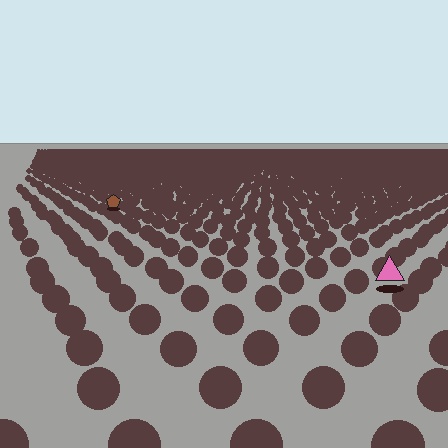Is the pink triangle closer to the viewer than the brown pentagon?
Yes. The pink triangle is closer — you can tell from the texture gradient: the ground texture is coarser near it.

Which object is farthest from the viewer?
The brown pentagon is farthest from the viewer. It appears smaller and the ground texture around it is denser.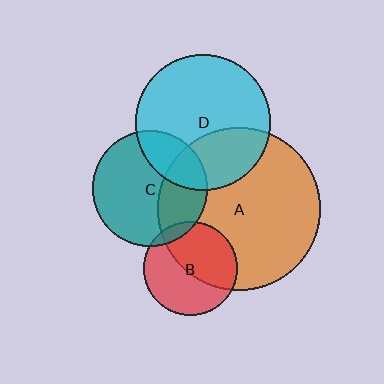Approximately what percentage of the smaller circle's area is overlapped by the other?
Approximately 10%.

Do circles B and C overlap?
Yes.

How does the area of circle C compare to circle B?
Approximately 1.5 times.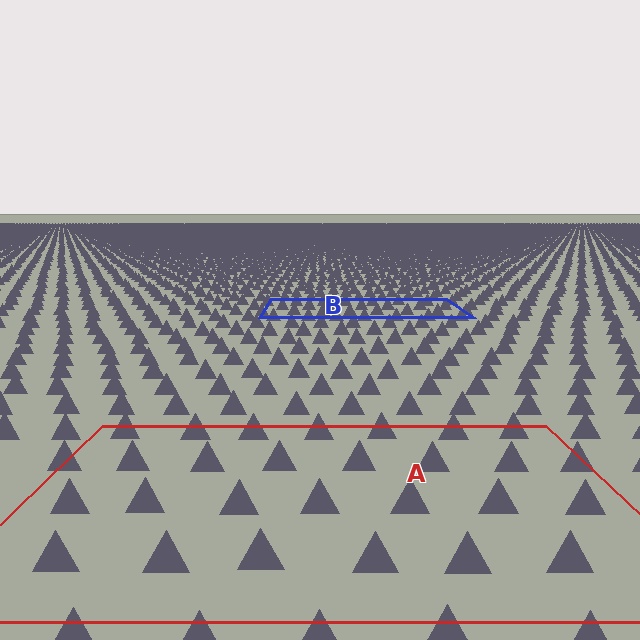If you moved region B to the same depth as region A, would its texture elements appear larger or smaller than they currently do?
They would appear larger. At a closer depth, the same texture elements are projected at a bigger on-screen size.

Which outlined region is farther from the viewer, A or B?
Region B is farther from the viewer — the texture elements inside it appear smaller and more densely packed.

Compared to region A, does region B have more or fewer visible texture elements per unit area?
Region B has more texture elements per unit area — they are packed more densely because it is farther away.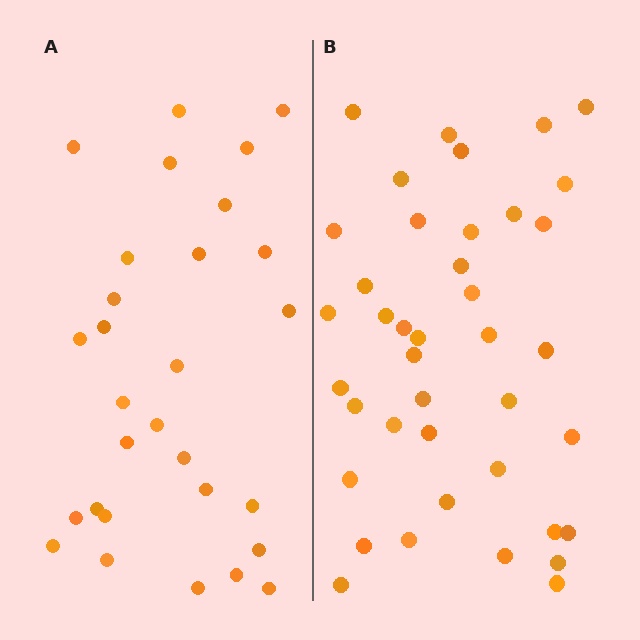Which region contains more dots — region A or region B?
Region B (the right region) has more dots.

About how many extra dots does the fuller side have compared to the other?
Region B has roughly 12 or so more dots than region A.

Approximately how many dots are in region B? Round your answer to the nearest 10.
About 40 dots.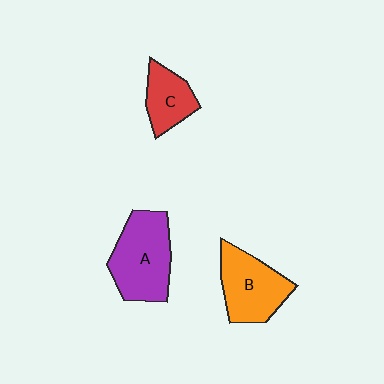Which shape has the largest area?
Shape A (purple).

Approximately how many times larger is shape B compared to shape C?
Approximately 1.5 times.